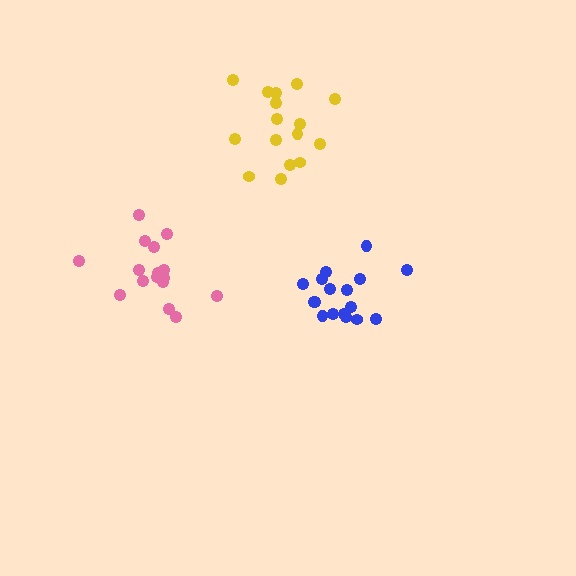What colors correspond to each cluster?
The clusters are colored: blue, yellow, pink.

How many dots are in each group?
Group 1: 17 dots, Group 2: 16 dots, Group 3: 16 dots (49 total).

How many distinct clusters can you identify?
There are 3 distinct clusters.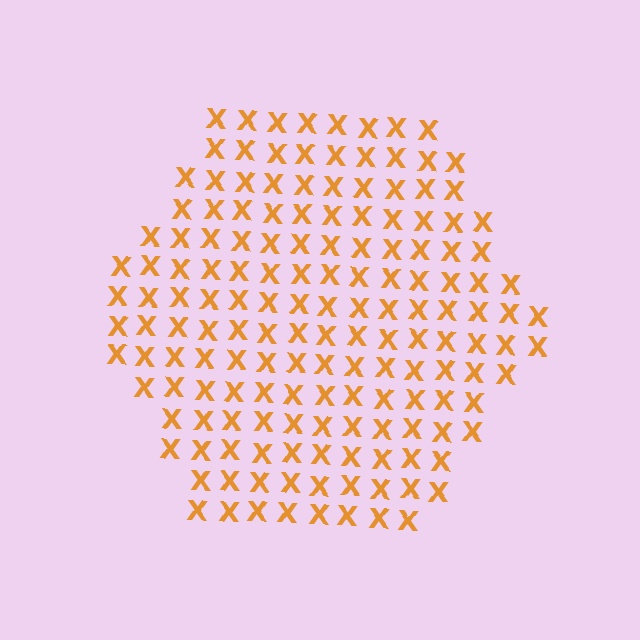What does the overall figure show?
The overall figure shows a hexagon.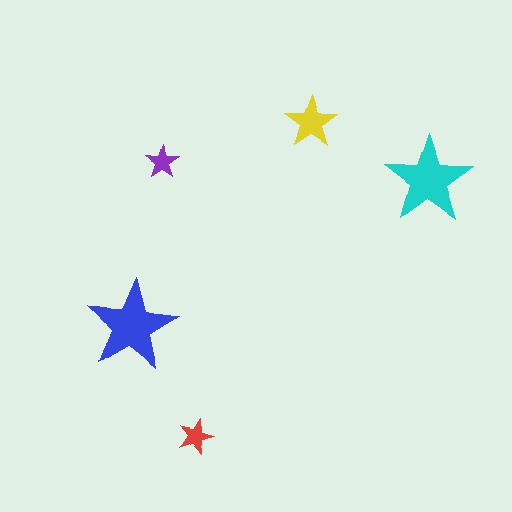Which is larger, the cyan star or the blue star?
The blue one.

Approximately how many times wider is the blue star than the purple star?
About 2.5 times wider.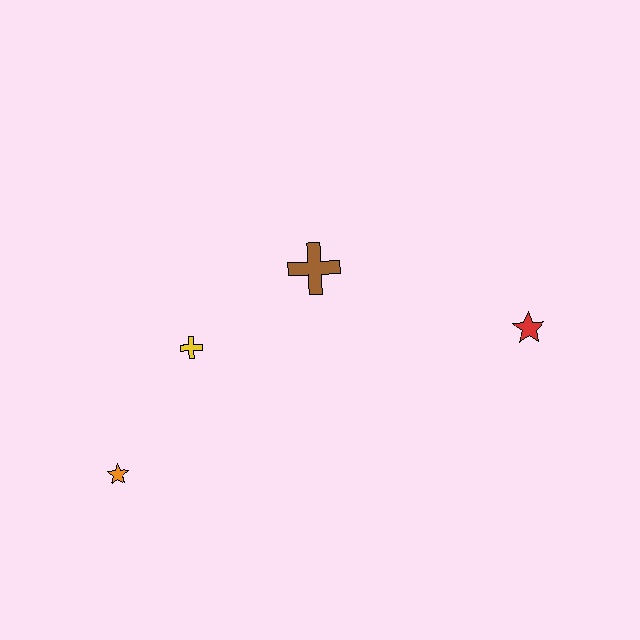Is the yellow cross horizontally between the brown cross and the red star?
No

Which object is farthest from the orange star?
The red star is farthest from the orange star.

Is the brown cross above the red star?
Yes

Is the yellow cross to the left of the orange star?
No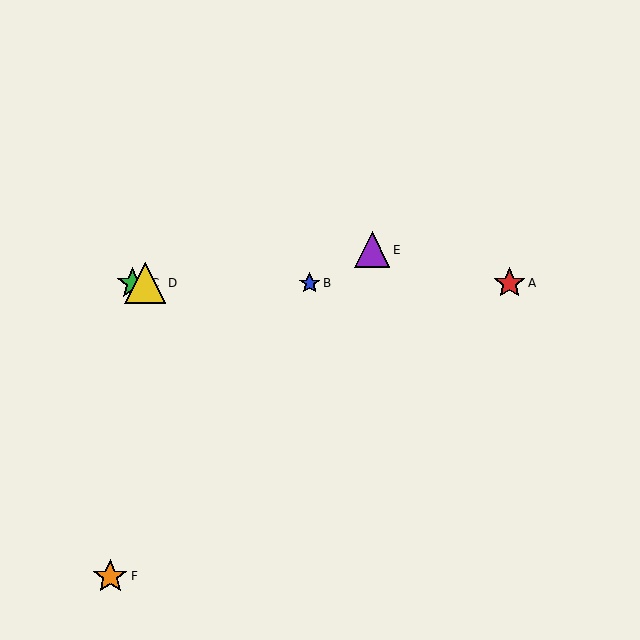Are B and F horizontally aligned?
No, B is at y≈283 and F is at y≈576.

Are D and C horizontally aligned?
Yes, both are at y≈283.